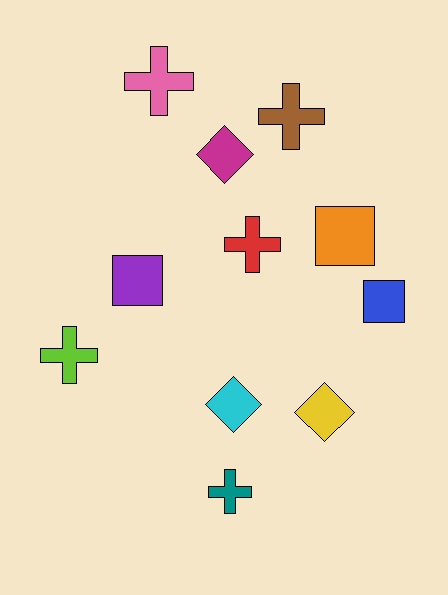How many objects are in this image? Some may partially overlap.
There are 11 objects.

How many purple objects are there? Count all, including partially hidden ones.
There is 1 purple object.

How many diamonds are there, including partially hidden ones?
There are 3 diamonds.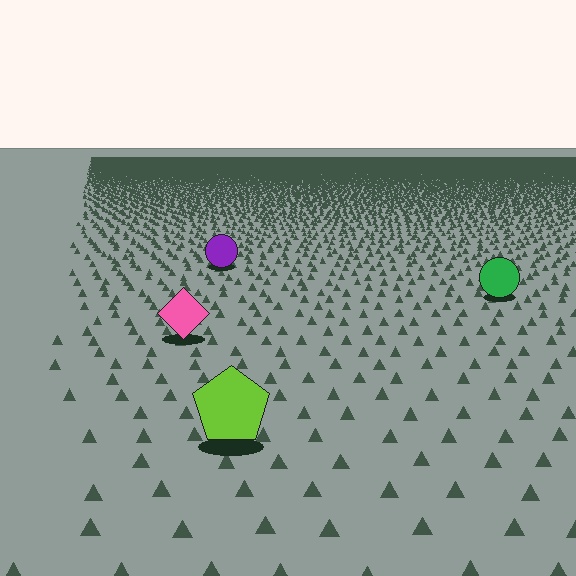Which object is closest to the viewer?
The lime pentagon is closest. The texture marks near it are larger and more spread out.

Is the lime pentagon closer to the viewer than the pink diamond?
Yes. The lime pentagon is closer — you can tell from the texture gradient: the ground texture is coarser near it.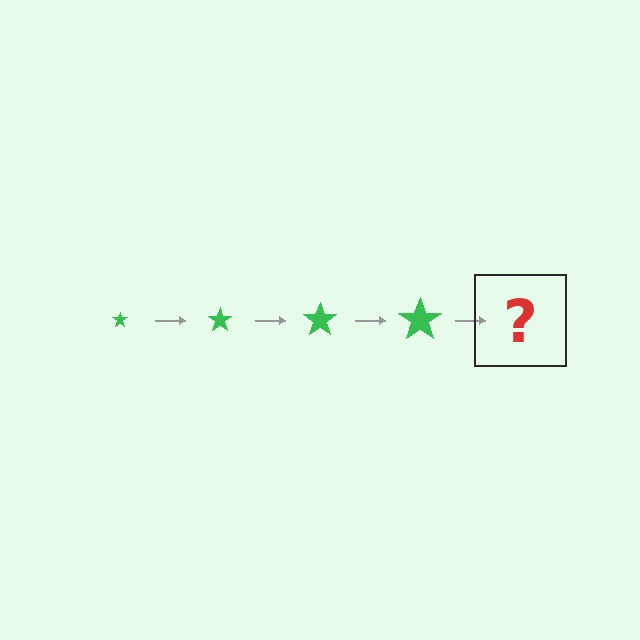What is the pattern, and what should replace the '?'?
The pattern is that the star gets progressively larger each step. The '?' should be a green star, larger than the previous one.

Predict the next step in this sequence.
The next step is a green star, larger than the previous one.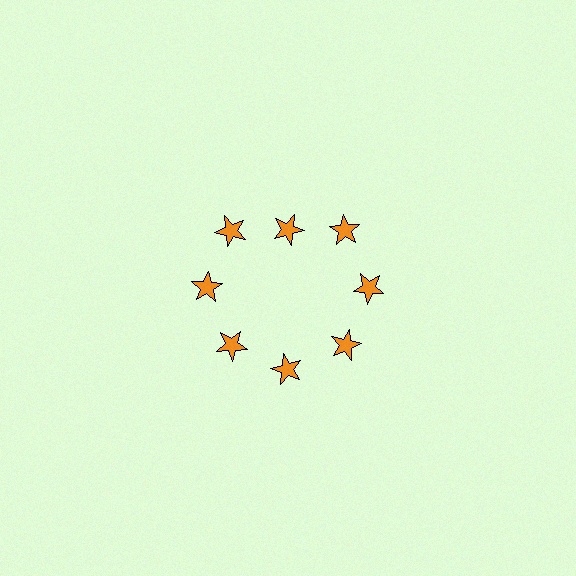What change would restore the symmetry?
The symmetry would be restored by moving it outward, back onto the ring so that all 8 stars sit at equal angles and equal distance from the center.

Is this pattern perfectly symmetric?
No. The 8 orange stars are arranged in a ring, but one element near the 12 o'clock position is pulled inward toward the center, breaking the 8-fold rotational symmetry.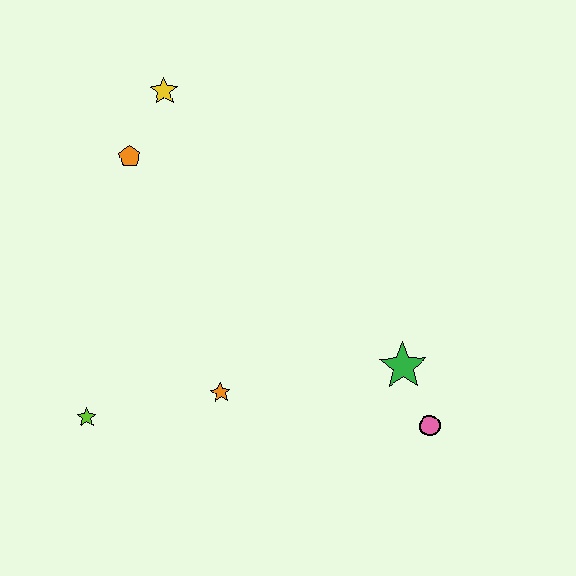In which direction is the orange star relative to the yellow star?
The orange star is below the yellow star.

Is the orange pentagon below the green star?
No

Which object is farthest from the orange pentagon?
The pink circle is farthest from the orange pentagon.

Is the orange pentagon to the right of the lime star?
Yes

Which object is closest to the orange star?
The lime star is closest to the orange star.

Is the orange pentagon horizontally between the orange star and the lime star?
Yes